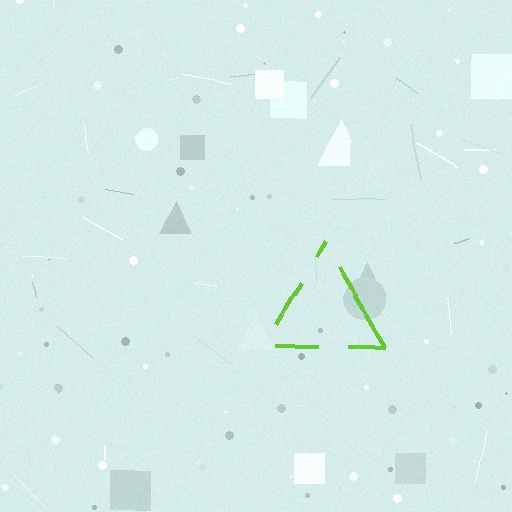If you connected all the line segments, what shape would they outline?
They would outline a triangle.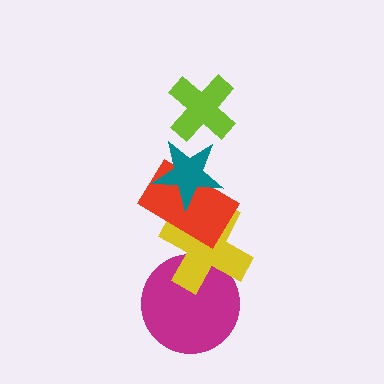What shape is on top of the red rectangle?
The teal star is on top of the red rectangle.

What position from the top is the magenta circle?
The magenta circle is 5th from the top.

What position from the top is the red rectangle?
The red rectangle is 3rd from the top.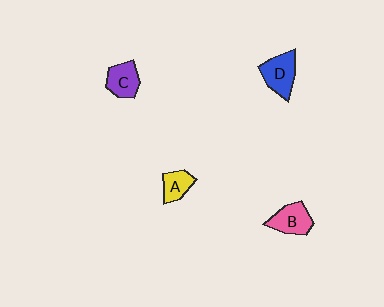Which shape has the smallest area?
Shape A (yellow).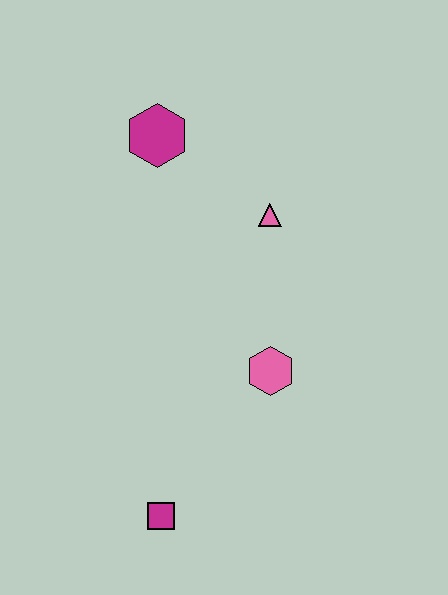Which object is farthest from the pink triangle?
The magenta square is farthest from the pink triangle.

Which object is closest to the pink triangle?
The magenta hexagon is closest to the pink triangle.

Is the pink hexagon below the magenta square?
No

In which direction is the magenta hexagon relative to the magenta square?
The magenta hexagon is above the magenta square.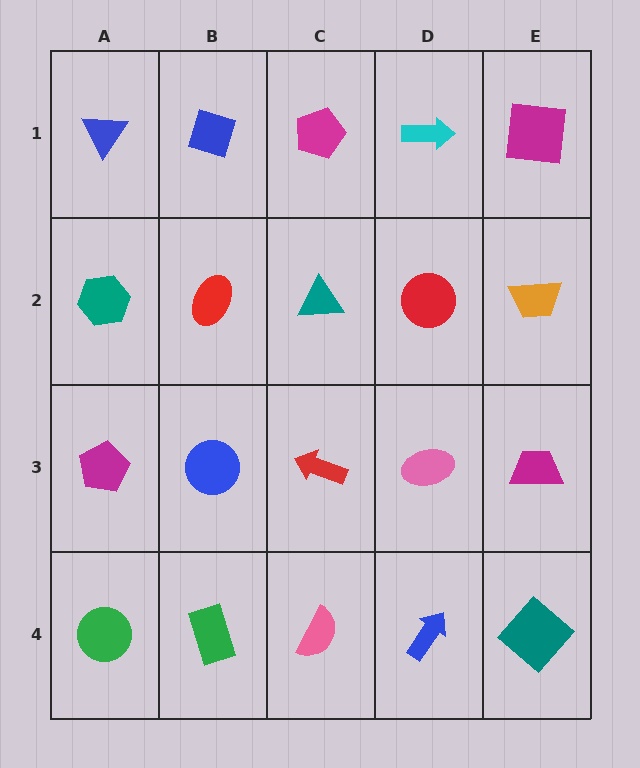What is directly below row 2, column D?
A pink ellipse.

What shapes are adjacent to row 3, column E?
An orange trapezoid (row 2, column E), a teal diamond (row 4, column E), a pink ellipse (row 3, column D).